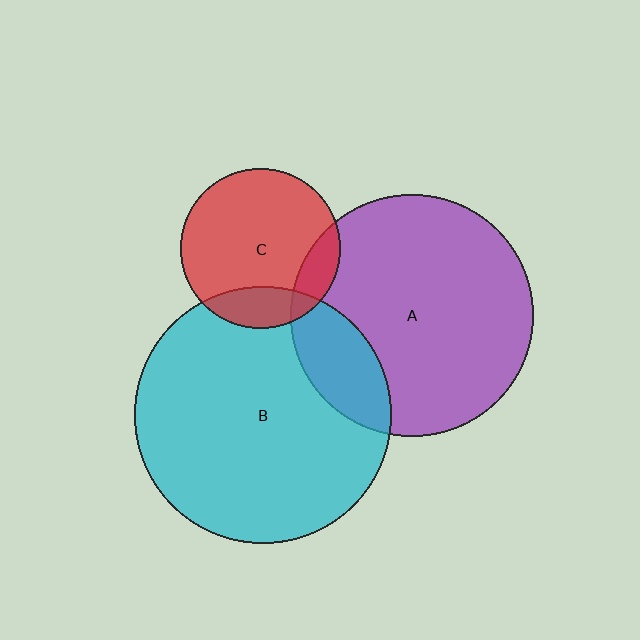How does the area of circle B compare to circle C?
Approximately 2.6 times.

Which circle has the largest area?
Circle B (cyan).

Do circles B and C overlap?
Yes.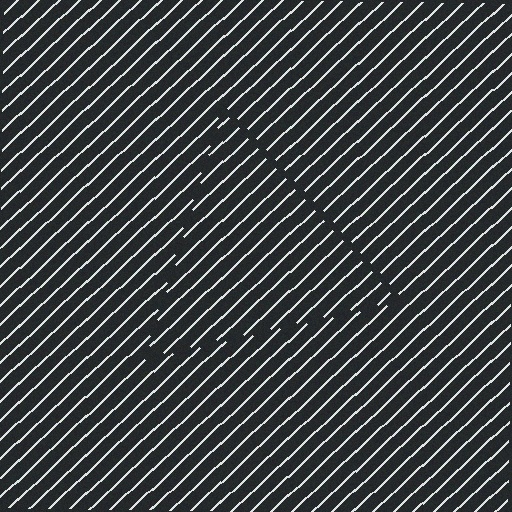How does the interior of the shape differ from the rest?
The interior of the shape contains the same grating, shifted by half a period — the contour is defined by the phase discontinuity where line-ends from the inner and outer gratings abut.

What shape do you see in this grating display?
An illusory triangle. The interior of the shape contains the same grating, shifted by half a period — the contour is defined by the phase discontinuity where line-ends from the inner and outer gratings abut.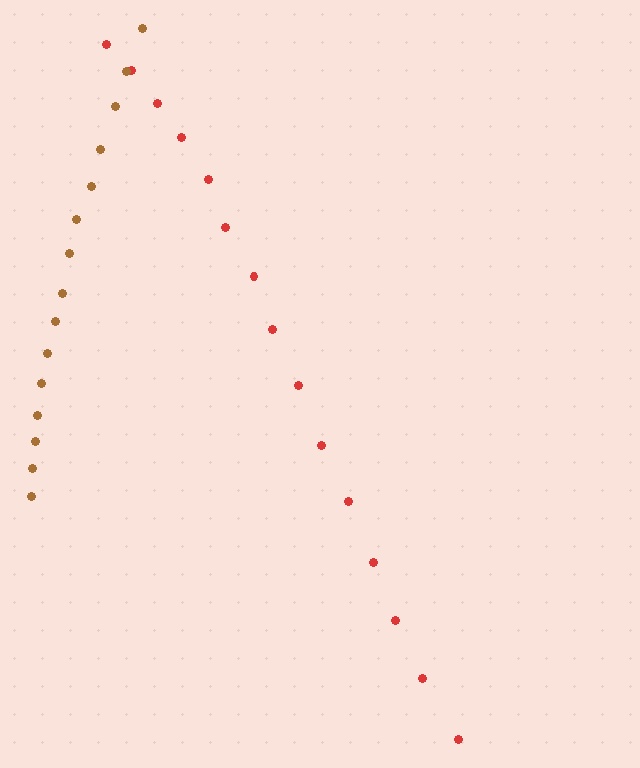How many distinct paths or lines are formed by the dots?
There are 2 distinct paths.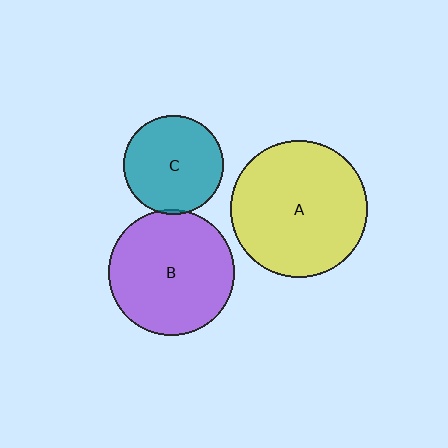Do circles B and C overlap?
Yes.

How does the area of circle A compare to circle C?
Approximately 1.9 times.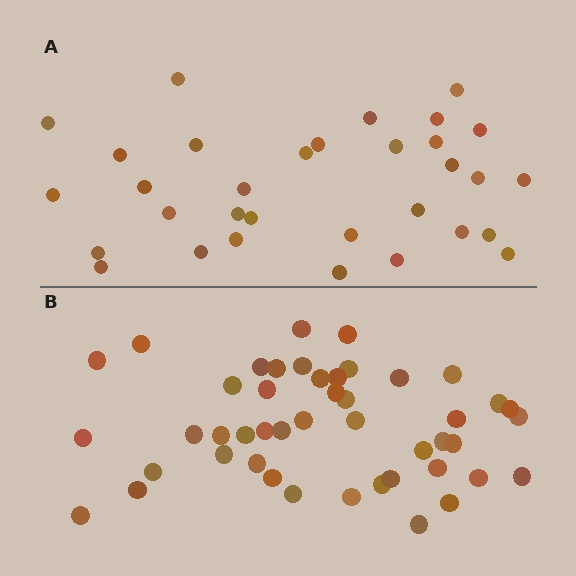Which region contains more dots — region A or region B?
Region B (the bottom region) has more dots.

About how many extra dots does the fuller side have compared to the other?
Region B has approximately 15 more dots than region A.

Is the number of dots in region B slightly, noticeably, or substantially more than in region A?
Region B has noticeably more, but not dramatically so. The ratio is roughly 1.4 to 1.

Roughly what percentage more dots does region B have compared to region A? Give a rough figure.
About 45% more.